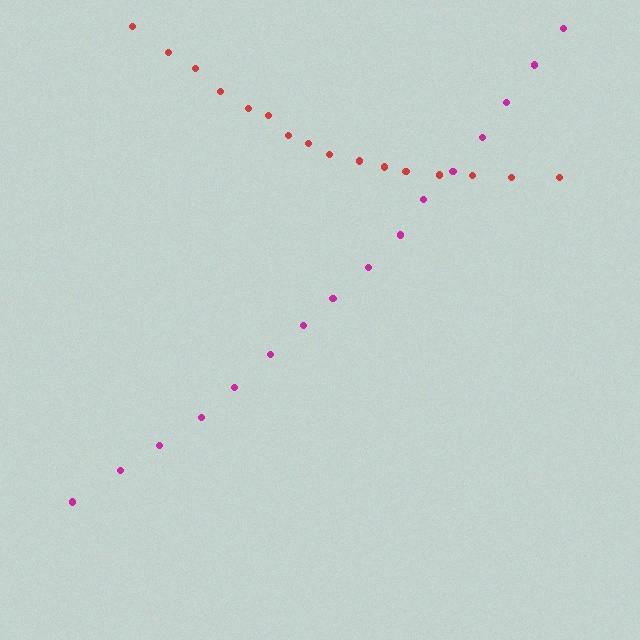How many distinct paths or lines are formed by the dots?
There are 2 distinct paths.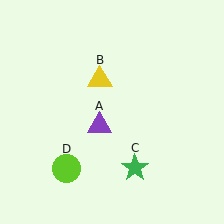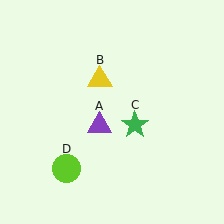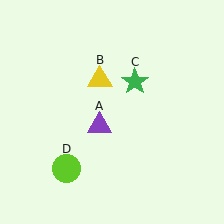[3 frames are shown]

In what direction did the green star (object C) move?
The green star (object C) moved up.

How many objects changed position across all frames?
1 object changed position: green star (object C).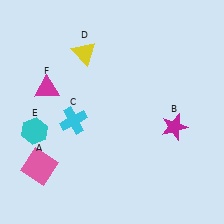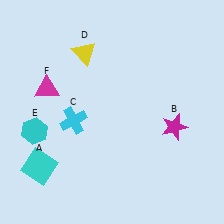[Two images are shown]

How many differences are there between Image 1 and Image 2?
There is 1 difference between the two images.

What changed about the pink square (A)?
In Image 1, A is pink. In Image 2, it changed to cyan.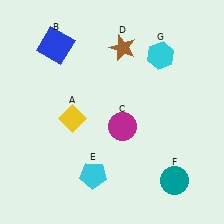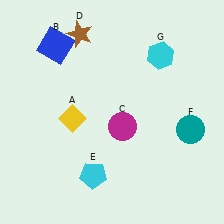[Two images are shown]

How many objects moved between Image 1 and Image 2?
2 objects moved between the two images.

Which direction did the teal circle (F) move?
The teal circle (F) moved up.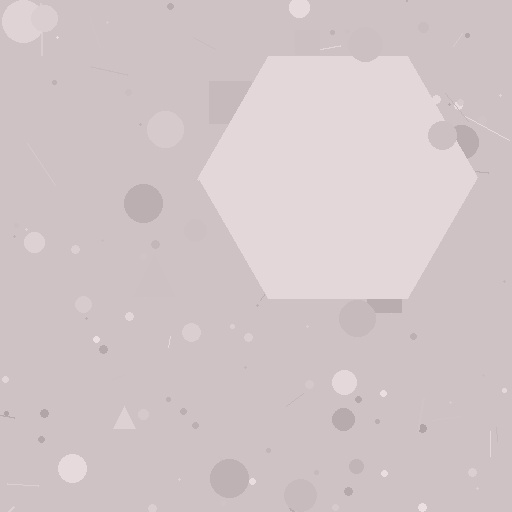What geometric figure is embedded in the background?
A hexagon is embedded in the background.